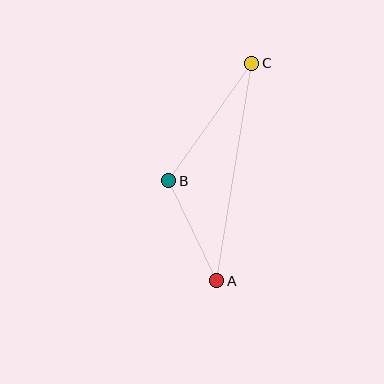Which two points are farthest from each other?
Points A and C are farthest from each other.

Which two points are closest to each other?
Points A and B are closest to each other.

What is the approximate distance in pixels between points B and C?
The distance between B and C is approximately 144 pixels.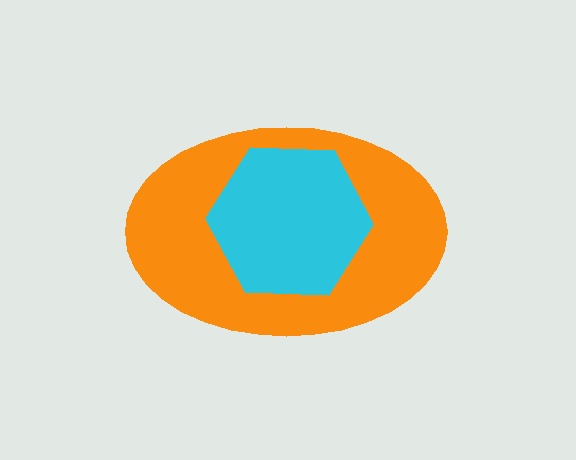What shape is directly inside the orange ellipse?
The cyan hexagon.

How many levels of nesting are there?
2.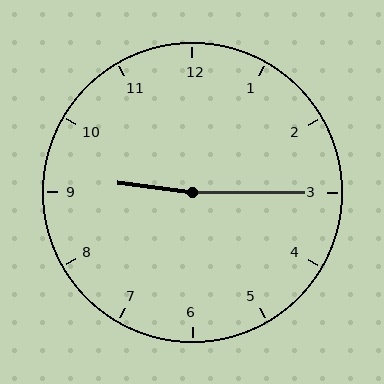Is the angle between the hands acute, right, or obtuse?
It is obtuse.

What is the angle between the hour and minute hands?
Approximately 172 degrees.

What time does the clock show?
9:15.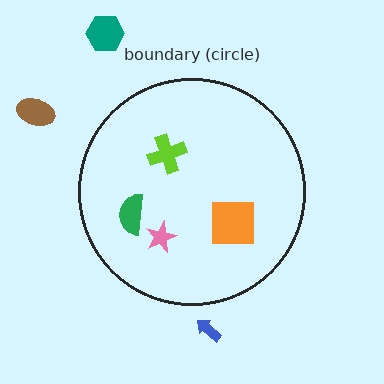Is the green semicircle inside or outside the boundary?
Inside.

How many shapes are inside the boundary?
4 inside, 3 outside.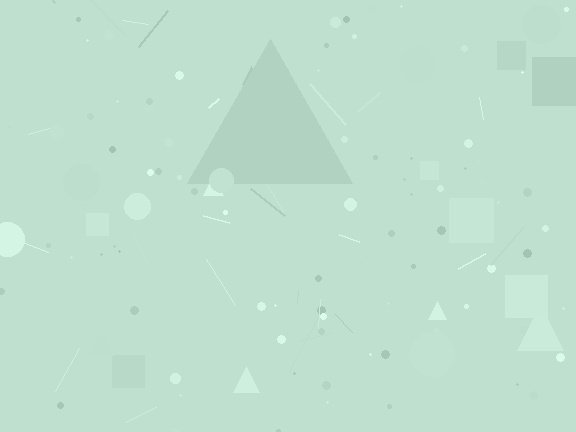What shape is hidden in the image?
A triangle is hidden in the image.